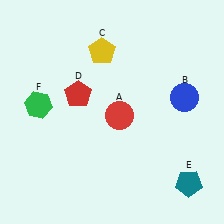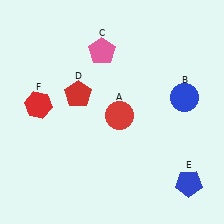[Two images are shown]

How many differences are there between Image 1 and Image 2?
There are 3 differences between the two images.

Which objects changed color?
C changed from yellow to pink. E changed from teal to blue. F changed from green to red.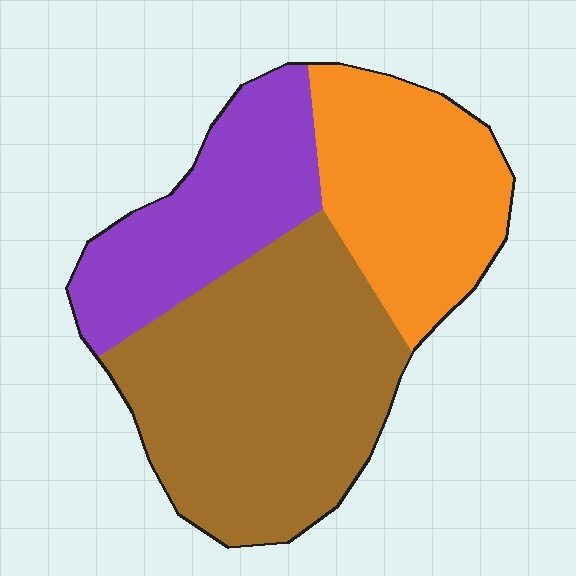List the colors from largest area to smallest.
From largest to smallest: brown, orange, purple.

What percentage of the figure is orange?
Orange takes up between a quarter and a half of the figure.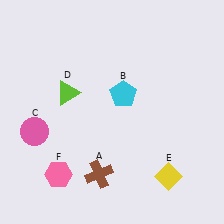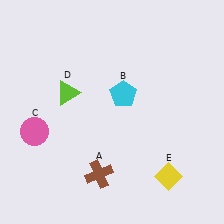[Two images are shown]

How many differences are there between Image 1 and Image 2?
There is 1 difference between the two images.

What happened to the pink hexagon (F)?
The pink hexagon (F) was removed in Image 2. It was in the bottom-left area of Image 1.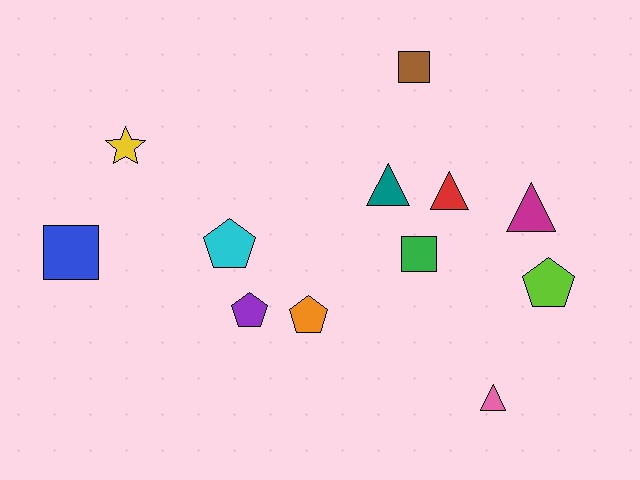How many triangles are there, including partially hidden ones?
There are 4 triangles.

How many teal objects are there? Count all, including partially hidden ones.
There is 1 teal object.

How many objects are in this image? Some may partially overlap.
There are 12 objects.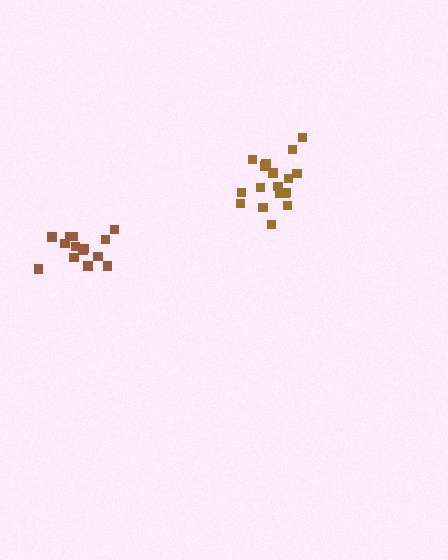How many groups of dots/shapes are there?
There are 2 groups.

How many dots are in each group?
Group 1: 18 dots, Group 2: 14 dots (32 total).